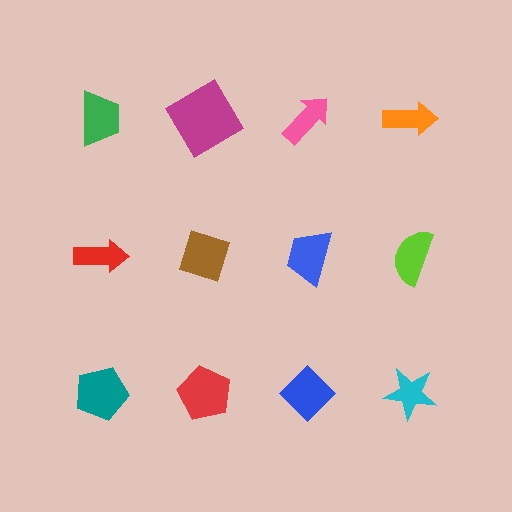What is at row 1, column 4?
An orange arrow.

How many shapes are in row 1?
4 shapes.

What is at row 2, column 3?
A blue trapezoid.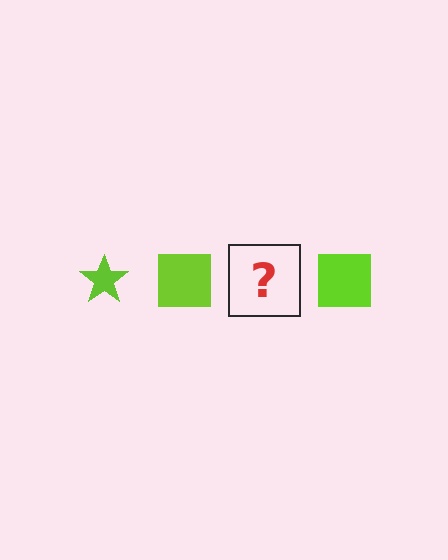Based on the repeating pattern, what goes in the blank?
The blank should be a lime star.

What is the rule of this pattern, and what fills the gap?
The rule is that the pattern cycles through star, square shapes in lime. The gap should be filled with a lime star.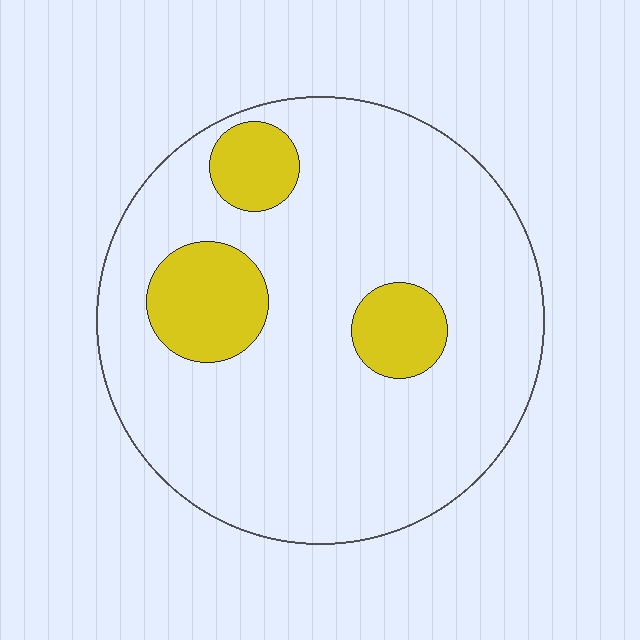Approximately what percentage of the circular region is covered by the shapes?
Approximately 15%.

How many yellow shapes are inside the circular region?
3.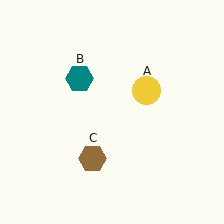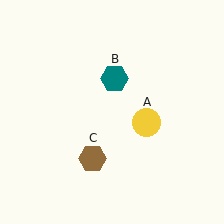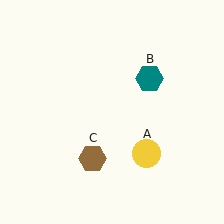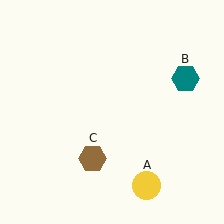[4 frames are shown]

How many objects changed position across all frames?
2 objects changed position: yellow circle (object A), teal hexagon (object B).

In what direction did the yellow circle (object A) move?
The yellow circle (object A) moved down.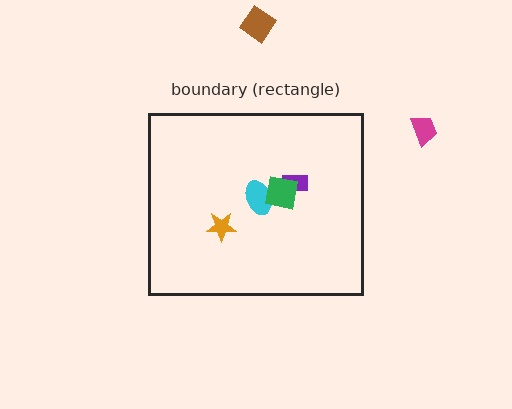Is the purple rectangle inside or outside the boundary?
Inside.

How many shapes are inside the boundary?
4 inside, 2 outside.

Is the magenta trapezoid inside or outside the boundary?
Outside.